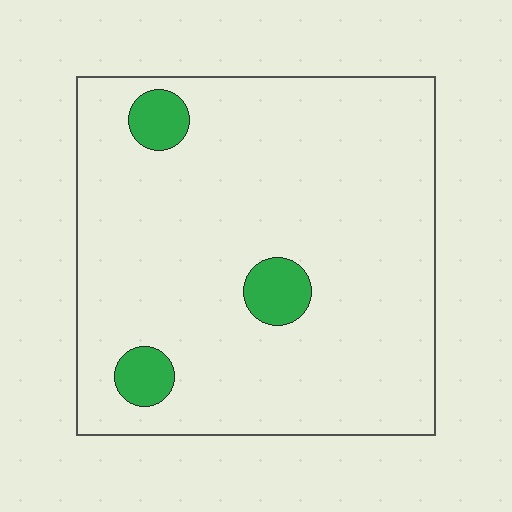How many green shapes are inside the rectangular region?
3.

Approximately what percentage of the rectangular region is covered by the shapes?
Approximately 5%.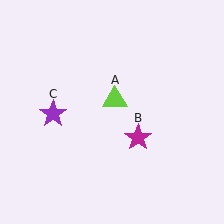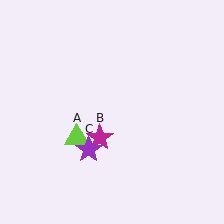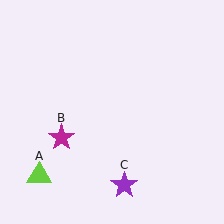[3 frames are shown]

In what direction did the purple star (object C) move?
The purple star (object C) moved down and to the right.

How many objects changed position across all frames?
3 objects changed position: lime triangle (object A), magenta star (object B), purple star (object C).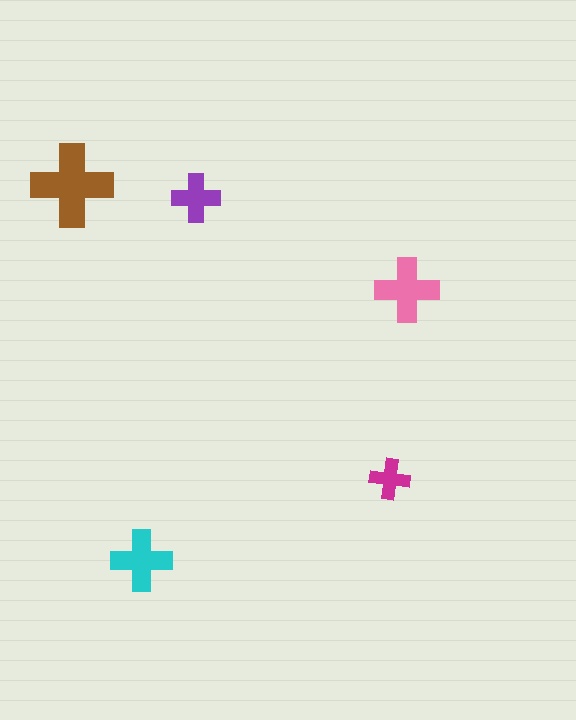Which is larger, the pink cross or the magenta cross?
The pink one.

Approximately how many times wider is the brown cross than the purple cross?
About 1.5 times wider.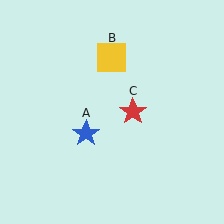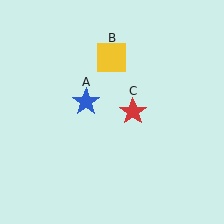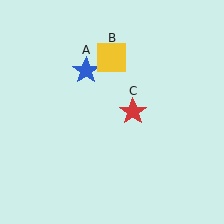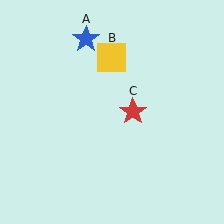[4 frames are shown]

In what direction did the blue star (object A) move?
The blue star (object A) moved up.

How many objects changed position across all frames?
1 object changed position: blue star (object A).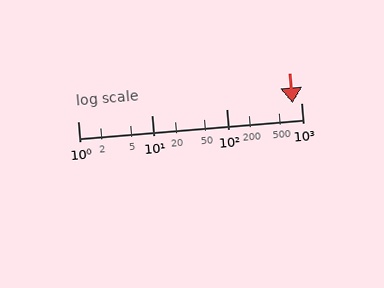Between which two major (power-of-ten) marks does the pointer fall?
The pointer is between 100 and 1000.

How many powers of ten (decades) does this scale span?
The scale spans 3 decades, from 1 to 1000.